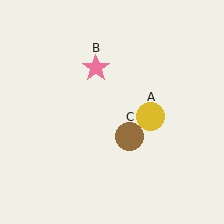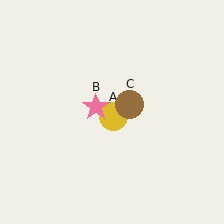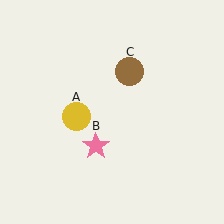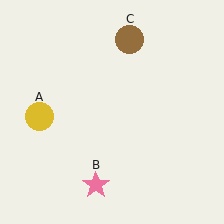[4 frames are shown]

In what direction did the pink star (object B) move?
The pink star (object B) moved down.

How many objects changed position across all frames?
3 objects changed position: yellow circle (object A), pink star (object B), brown circle (object C).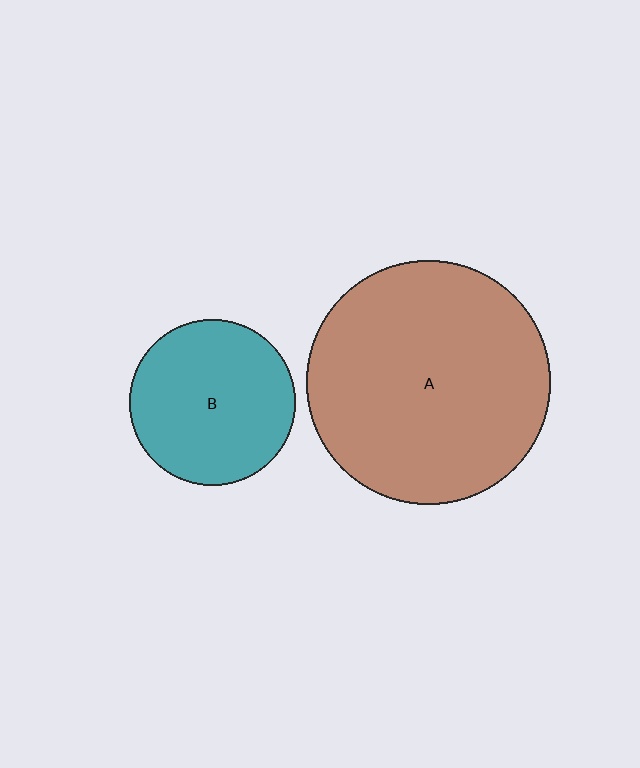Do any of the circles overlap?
No, none of the circles overlap.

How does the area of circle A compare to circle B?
Approximately 2.2 times.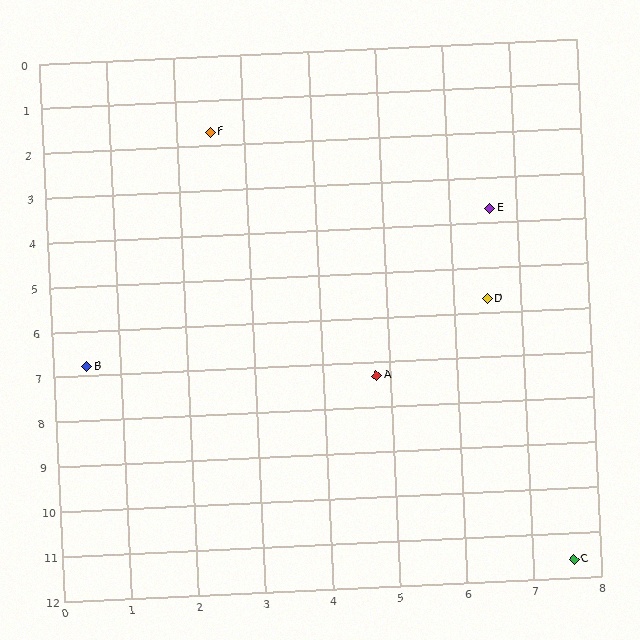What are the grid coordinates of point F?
Point F is at approximately (2.5, 1.7).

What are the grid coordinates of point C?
Point C is at approximately (7.6, 11.6).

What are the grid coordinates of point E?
Point E is at approximately (6.6, 3.7).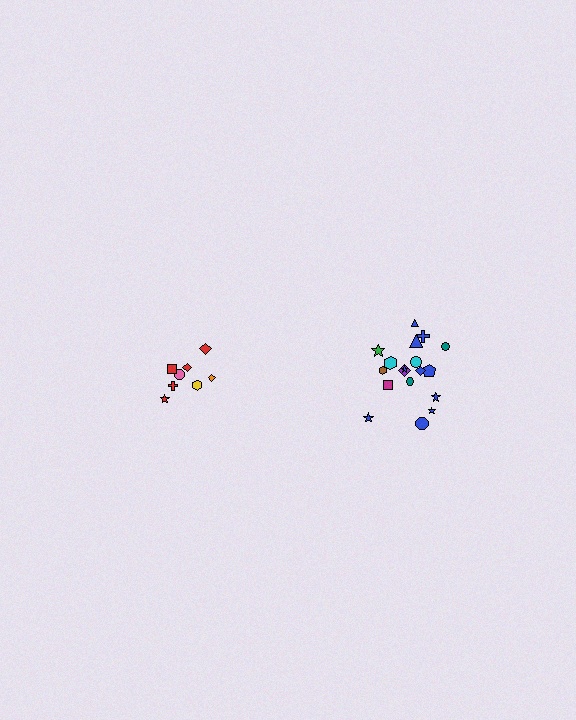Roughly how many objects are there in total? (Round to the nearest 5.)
Roughly 25 objects in total.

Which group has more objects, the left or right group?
The right group.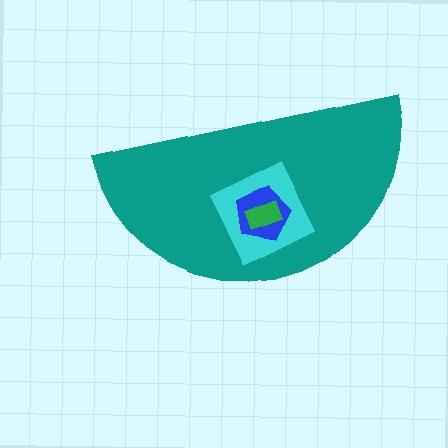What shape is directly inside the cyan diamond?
The blue pentagon.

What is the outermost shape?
The teal semicircle.